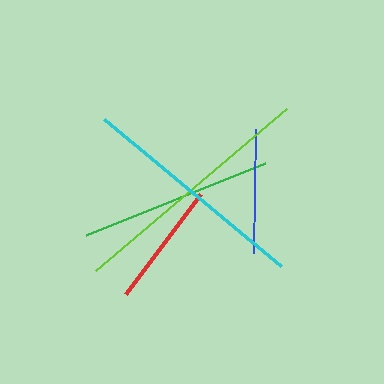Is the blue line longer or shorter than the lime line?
The lime line is longer than the blue line.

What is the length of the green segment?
The green segment is approximately 194 pixels long.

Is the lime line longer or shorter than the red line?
The lime line is longer than the red line.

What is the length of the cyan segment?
The cyan segment is approximately 230 pixels long.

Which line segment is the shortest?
The blue line is the shortest at approximately 123 pixels.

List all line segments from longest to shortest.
From longest to shortest: lime, cyan, green, red, blue.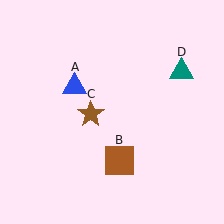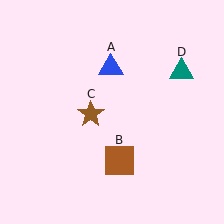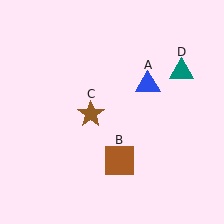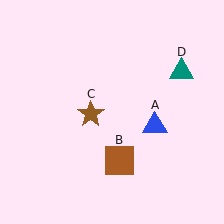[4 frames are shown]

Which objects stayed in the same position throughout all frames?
Brown square (object B) and brown star (object C) and teal triangle (object D) remained stationary.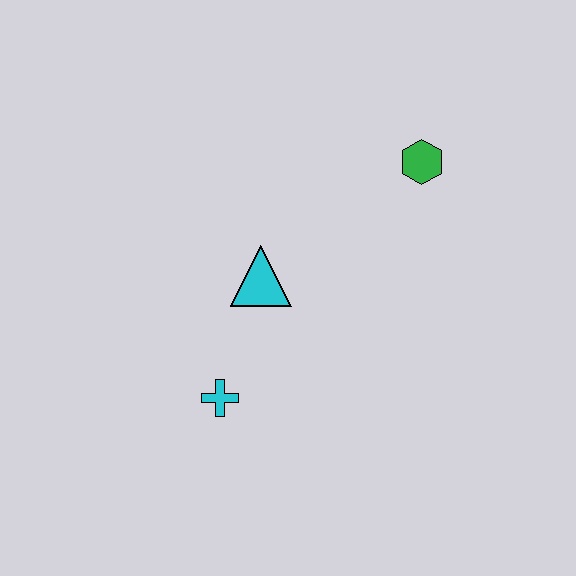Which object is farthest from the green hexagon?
The cyan cross is farthest from the green hexagon.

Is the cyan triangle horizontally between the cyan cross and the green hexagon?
Yes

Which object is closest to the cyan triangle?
The cyan cross is closest to the cyan triangle.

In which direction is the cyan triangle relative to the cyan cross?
The cyan triangle is above the cyan cross.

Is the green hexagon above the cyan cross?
Yes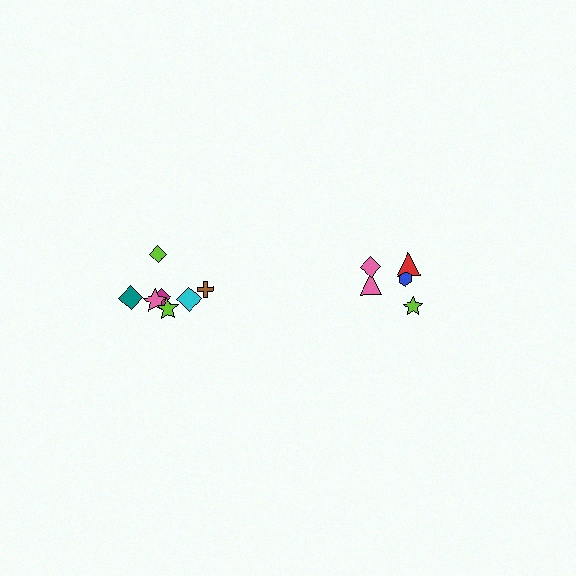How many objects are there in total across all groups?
There are 12 objects.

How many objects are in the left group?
There are 7 objects.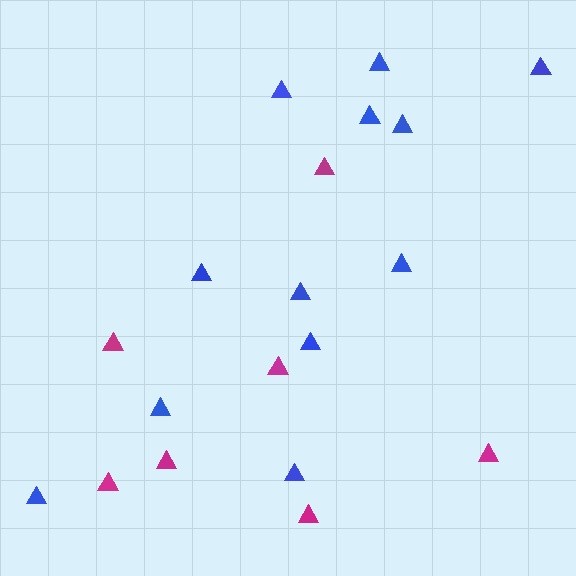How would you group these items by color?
There are 2 groups: one group of blue triangles (12) and one group of magenta triangles (7).